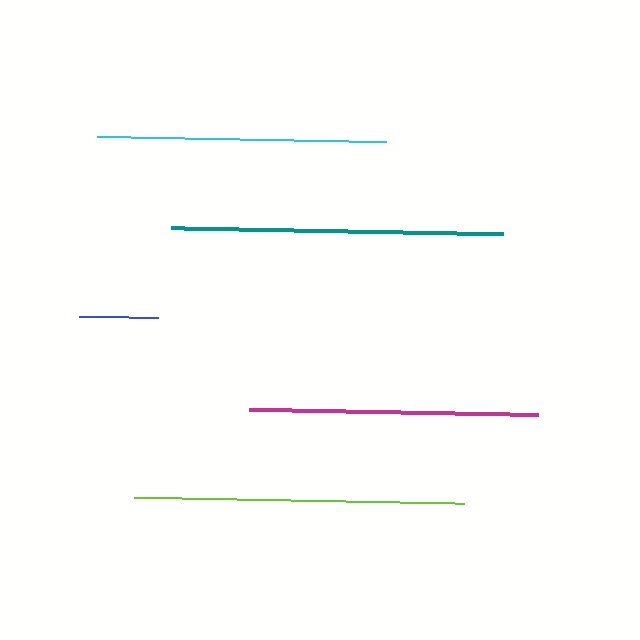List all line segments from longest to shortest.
From longest to shortest: teal, lime, cyan, magenta, blue.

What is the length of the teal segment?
The teal segment is approximately 332 pixels long.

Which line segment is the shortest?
The blue line is the shortest at approximately 78 pixels.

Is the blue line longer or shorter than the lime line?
The lime line is longer than the blue line.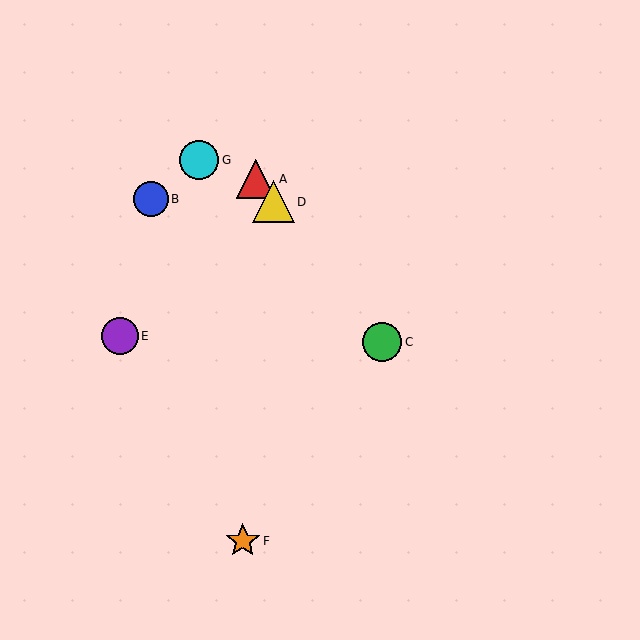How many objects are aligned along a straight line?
3 objects (A, C, D) are aligned along a straight line.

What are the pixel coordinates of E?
Object E is at (120, 336).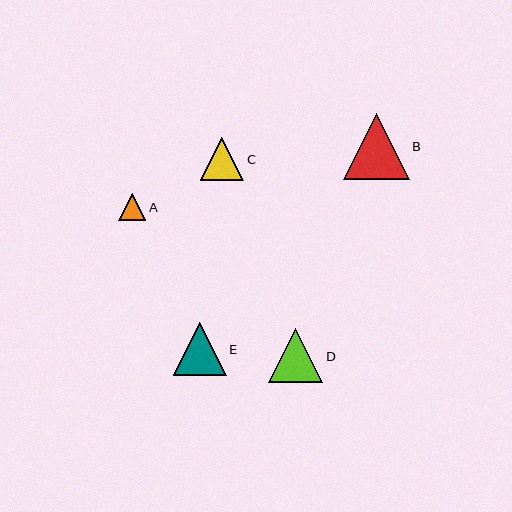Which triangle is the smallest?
Triangle A is the smallest with a size of approximately 27 pixels.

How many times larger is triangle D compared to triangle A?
Triangle D is approximately 2.0 times the size of triangle A.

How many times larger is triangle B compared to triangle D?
Triangle B is approximately 1.2 times the size of triangle D.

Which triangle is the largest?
Triangle B is the largest with a size of approximately 66 pixels.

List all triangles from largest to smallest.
From largest to smallest: B, D, E, C, A.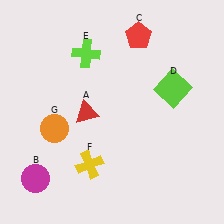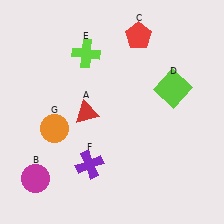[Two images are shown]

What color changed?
The cross (F) changed from yellow in Image 1 to purple in Image 2.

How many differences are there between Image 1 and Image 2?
There is 1 difference between the two images.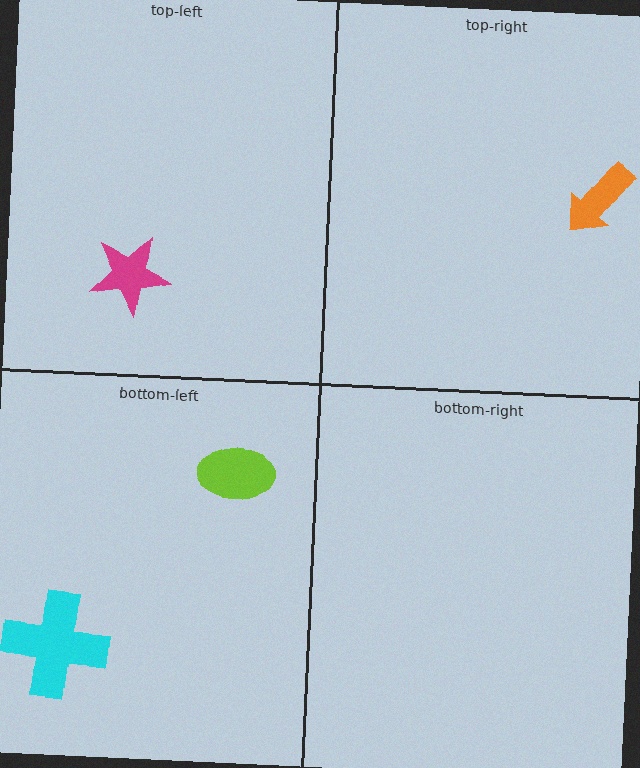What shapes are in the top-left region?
The magenta star.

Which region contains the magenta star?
The top-left region.